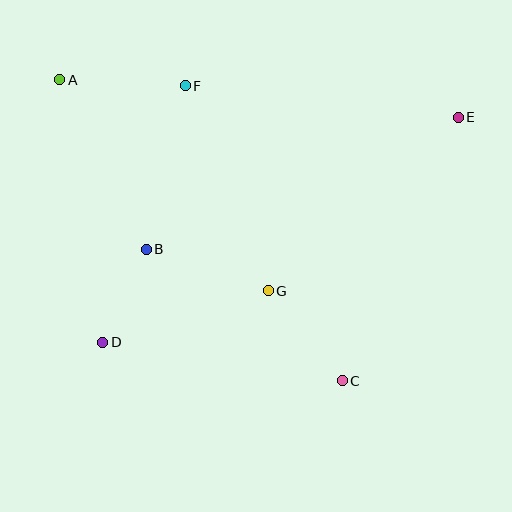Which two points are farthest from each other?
Points D and E are farthest from each other.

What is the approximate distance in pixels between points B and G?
The distance between B and G is approximately 129 pixels.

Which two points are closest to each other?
Points B and D are closest to each other.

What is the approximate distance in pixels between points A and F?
The distance between A and F is approximately 126 pixels.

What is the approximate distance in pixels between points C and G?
The distance between C and G is approximately 117 pixels.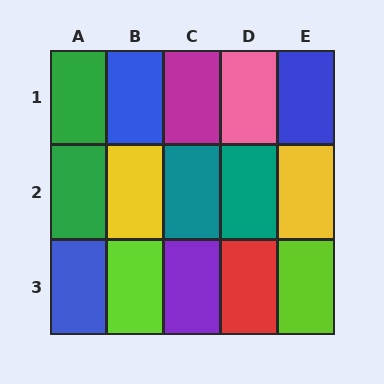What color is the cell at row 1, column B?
Blue.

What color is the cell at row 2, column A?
Green.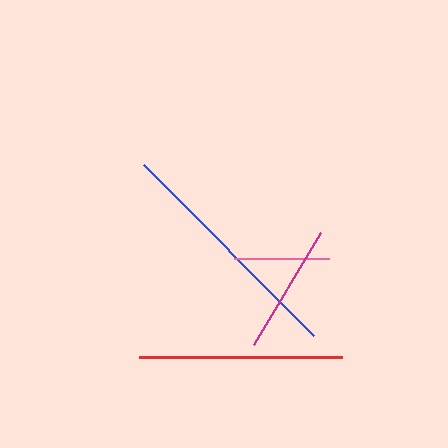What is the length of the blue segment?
The blue segment is approximately 242 pixels long.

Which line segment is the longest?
The blue line is the longest at approximately 242 pixels.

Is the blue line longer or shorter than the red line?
The blue line is longer than the red line.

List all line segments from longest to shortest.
From longest to shortest: blue, red, magenta, pink.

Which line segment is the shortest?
The pink line is the shortest at approximately 95 pixels.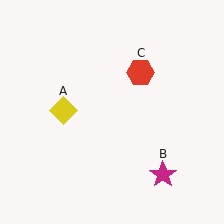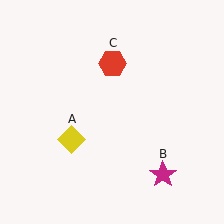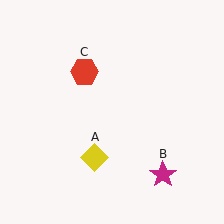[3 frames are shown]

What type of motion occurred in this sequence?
The yellow diamond (object A), red hexagon (object C) rotated counterclockwise around the center of the scene.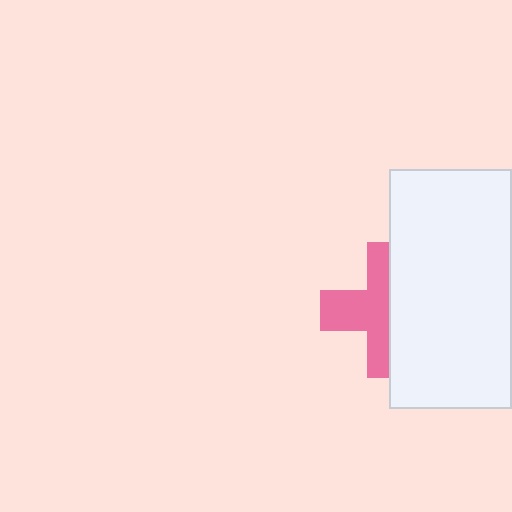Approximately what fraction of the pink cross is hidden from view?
Roughly 48% of the pink cross is hidden behind the white rectangle.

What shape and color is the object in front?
The object in front is a white rectangle.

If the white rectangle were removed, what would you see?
You would see the complete pink cross.